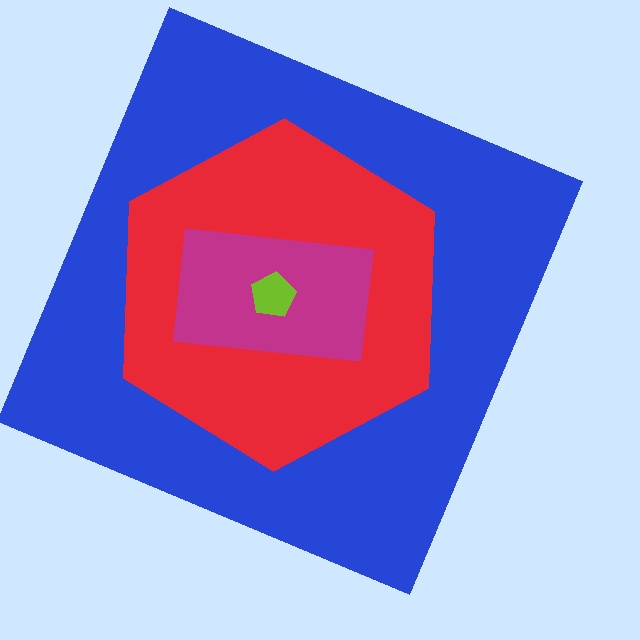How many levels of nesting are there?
4.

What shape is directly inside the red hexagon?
The magenta rectangle.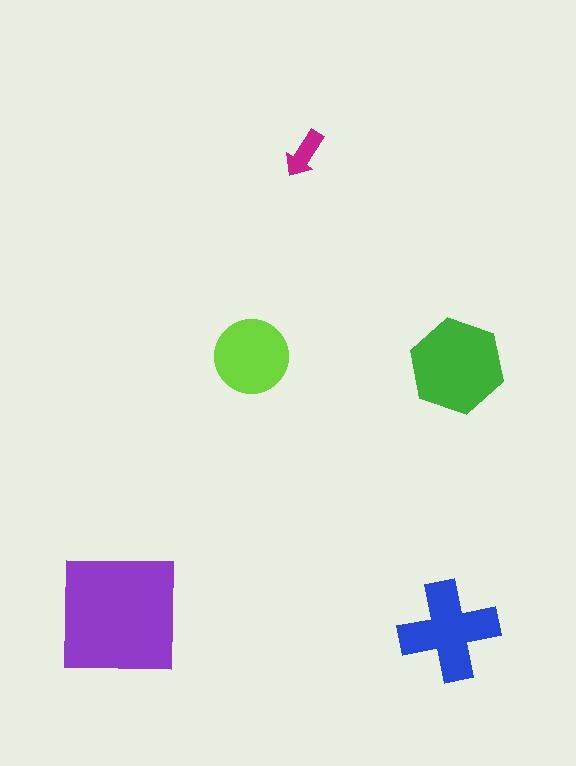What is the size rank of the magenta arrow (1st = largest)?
5th.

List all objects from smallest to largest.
The magenta arrow, the lime circle, the blue cross, the green hexagon, the purple square.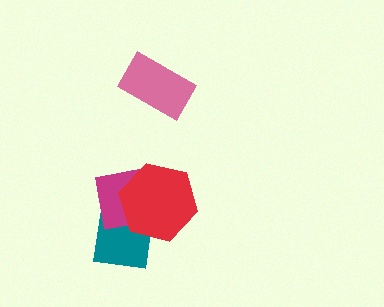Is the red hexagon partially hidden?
No, no other shape covers it.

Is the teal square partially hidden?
Yes, it is partially covered by another shape.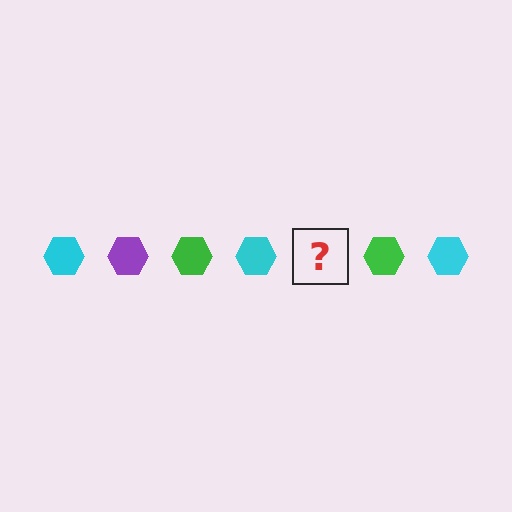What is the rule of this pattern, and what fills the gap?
The rule is that the pattern cycles through cyan, purple, green hexagons. The gap should be filled with a purple hexagon.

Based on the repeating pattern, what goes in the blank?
The blank should be a purple hexagon.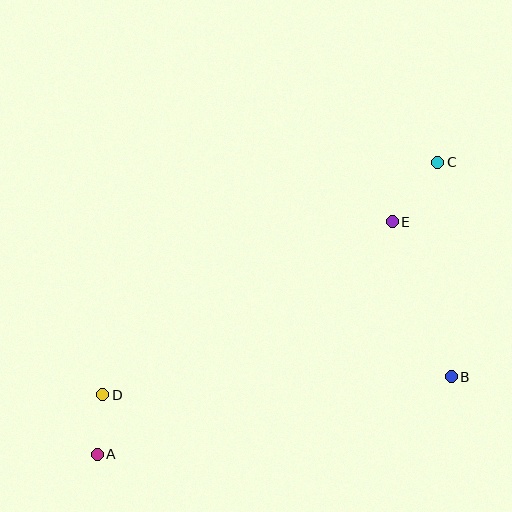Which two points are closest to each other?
Points A and D are closest to each other.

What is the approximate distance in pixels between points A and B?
The distance between A and B is approximately 362 pixels.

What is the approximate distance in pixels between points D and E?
The distance between D and E is approximately 337 pixels.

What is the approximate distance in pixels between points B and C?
The distance between B and C is approximately 215 pixels.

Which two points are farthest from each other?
Points A and C are farthest from each other.